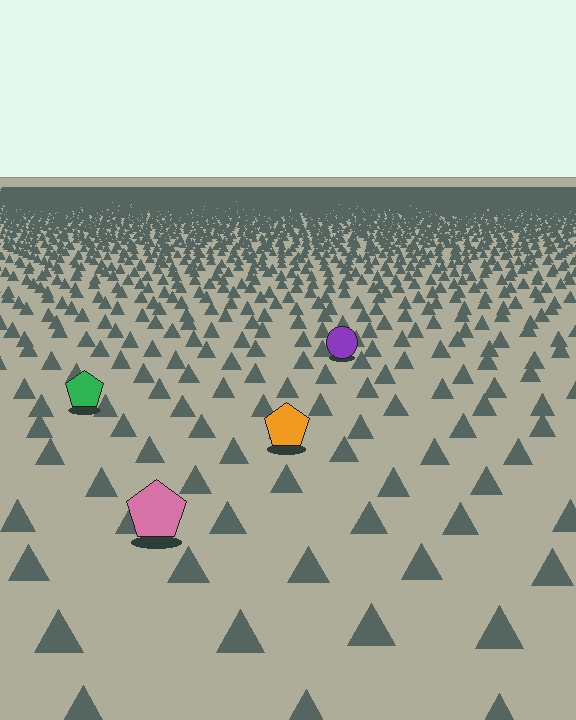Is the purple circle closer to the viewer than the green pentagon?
No. The green pentagon is closer — you can tell from the texture gradient: the ground texture is coarser near it.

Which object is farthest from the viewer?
The purple circle is farthest from the viewer. It appears smaller and the ground texture around it is denser.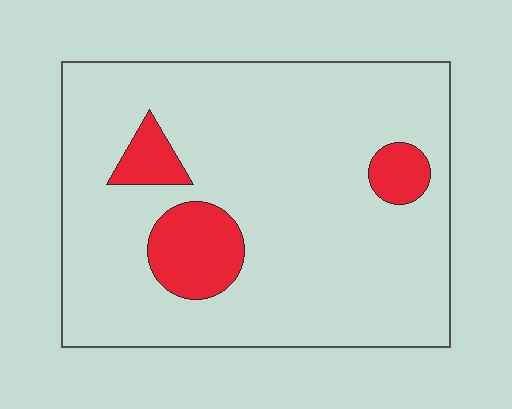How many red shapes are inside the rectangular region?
3.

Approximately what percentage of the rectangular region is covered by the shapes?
Approximately 15%.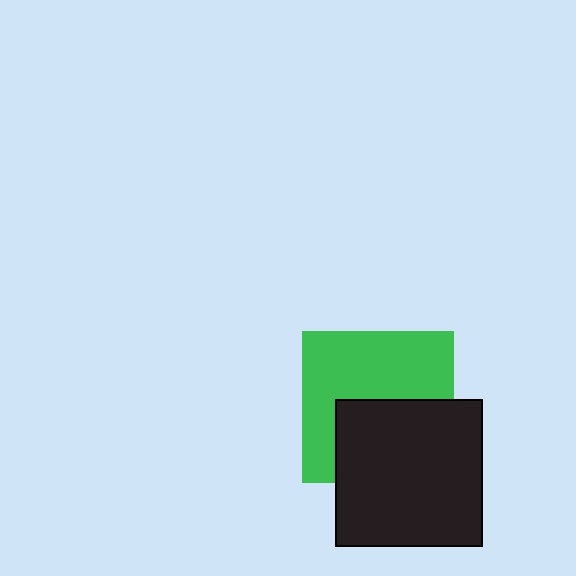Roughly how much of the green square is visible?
About half of it is visible (roughly 57%).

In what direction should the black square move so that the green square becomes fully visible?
The black square should move down. That is the shortest direction to clear the overlap and leave the green square fully visible.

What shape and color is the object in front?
The object in front is a black square.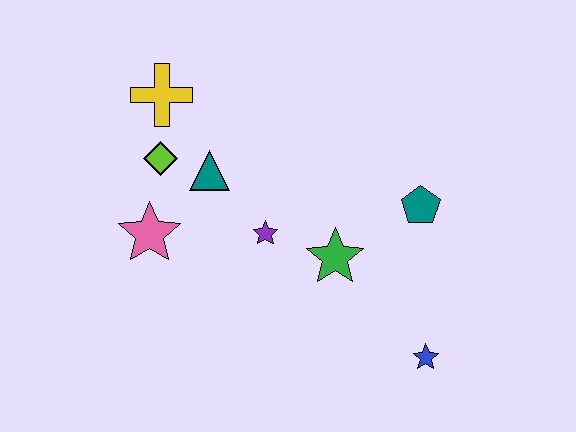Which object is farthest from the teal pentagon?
The yellow cross is farthest from the teal pentagon.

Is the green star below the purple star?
Yes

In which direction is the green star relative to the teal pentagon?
The green star is to the left of the teal pentagon.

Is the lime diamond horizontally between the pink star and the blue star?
Yes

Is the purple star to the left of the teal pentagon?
Yes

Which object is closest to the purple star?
The green star is closest to the purple star.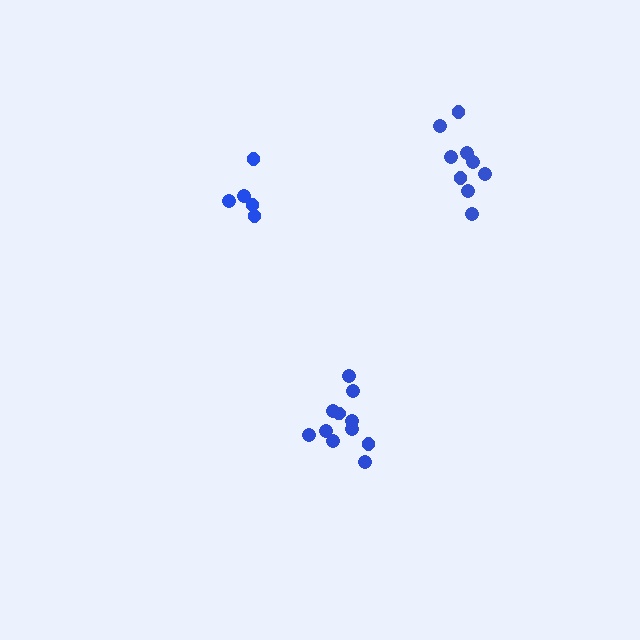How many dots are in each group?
Group 1: 11 dots, Group 2: 5 dots, Group 3: 9 dots (25 total).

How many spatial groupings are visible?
There are 3 spatial groupings.